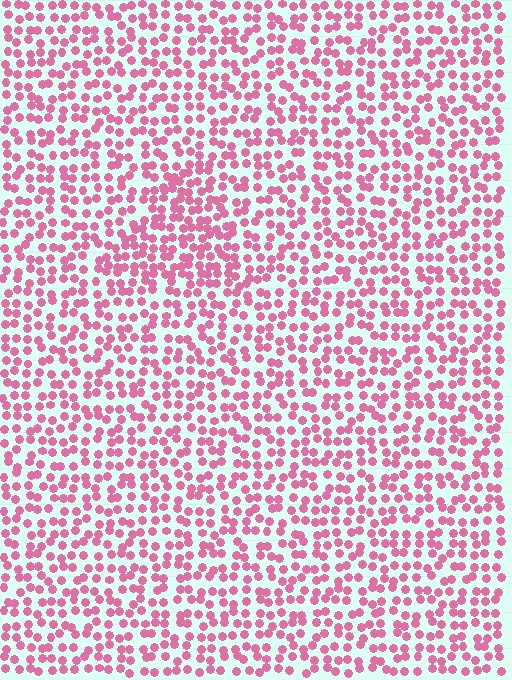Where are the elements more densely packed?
The elements are more densely packed inside the triangle boundary.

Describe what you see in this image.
The image contains small pink elements arranged at two different densities. A triangle-shaped region is visible where the elements are more densely packed than the surrounding area.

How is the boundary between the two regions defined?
The boundary is defined by a change in element density (approximately 1.5x ratio). All elements are the same color, size, and shape.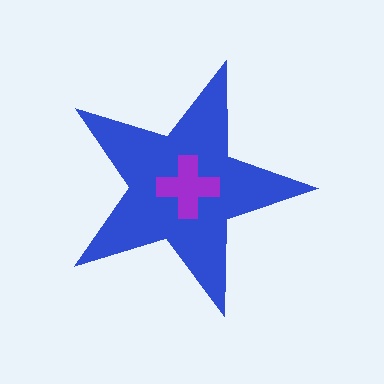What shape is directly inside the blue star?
The purple cross.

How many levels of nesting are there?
2.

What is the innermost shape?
The purple cross.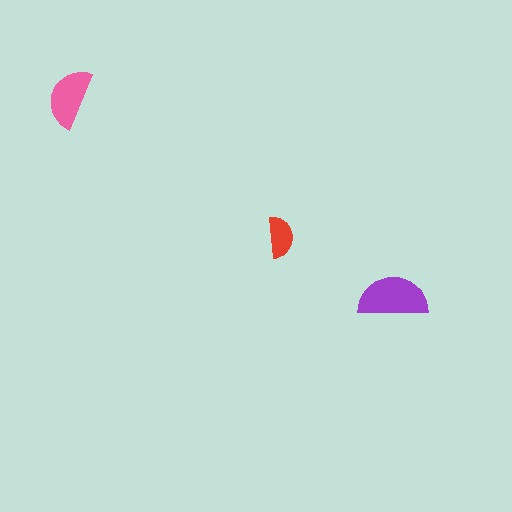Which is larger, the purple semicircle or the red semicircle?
The purple one.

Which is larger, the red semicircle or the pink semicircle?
The pink one.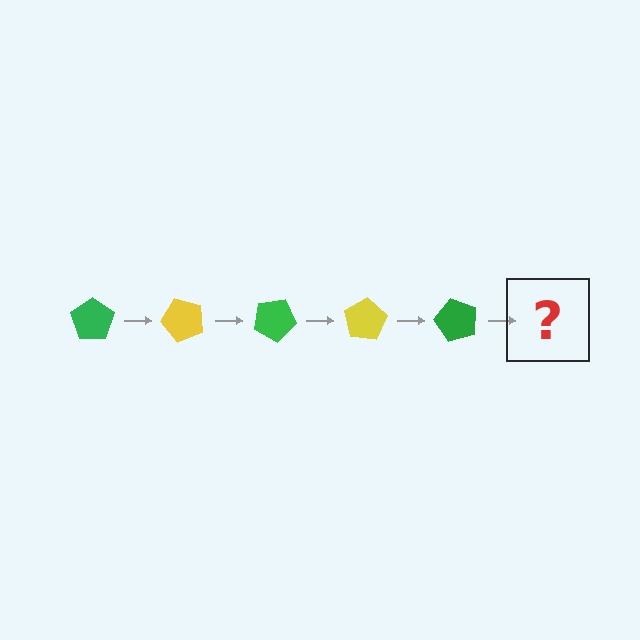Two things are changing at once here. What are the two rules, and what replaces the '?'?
The two rules are that it rotates 50 degrees each step and the color cycles through green and yellow. The '?' should be a yellow pentagon, rotated 250 degrees from the start.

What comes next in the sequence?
The next element should be a yellow pentagon, rotated 250 degrees from the start.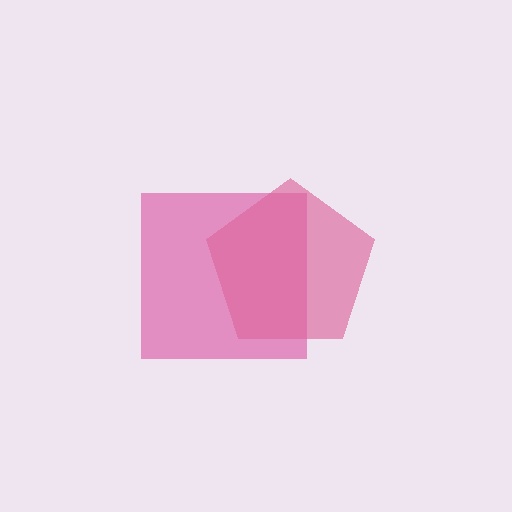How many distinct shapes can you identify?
There are 2 distinct shapes: a magenta square, a pink pentagon.